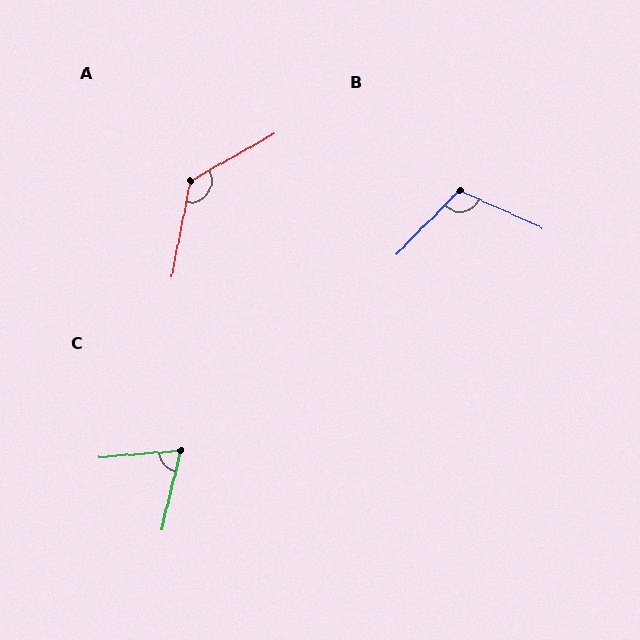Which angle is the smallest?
C, at approximately 72 degrees.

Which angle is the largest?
A, at approximately 131 degrees.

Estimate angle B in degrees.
Approximately 111 degrees.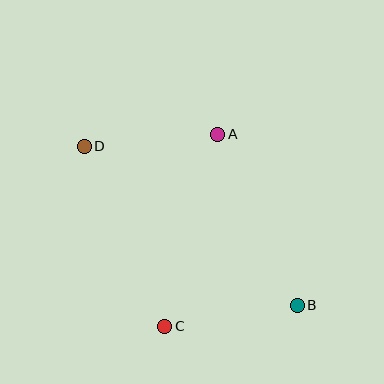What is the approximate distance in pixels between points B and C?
The distance between B and C is approximately 134 pixels.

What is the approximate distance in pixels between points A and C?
The distance between A and C is approximately 199 pixels.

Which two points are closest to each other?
Points A and D are closest to each other.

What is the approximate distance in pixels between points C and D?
The distance between C and D is approximately 197 pixels.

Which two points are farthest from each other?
Points B and D are farthest from each other.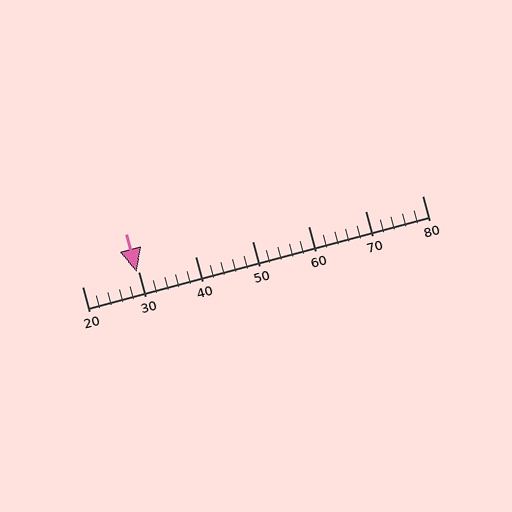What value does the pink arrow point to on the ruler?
The pink arrow points to approximately 30.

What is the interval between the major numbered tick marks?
The major tick marks are spaced 10 units apart.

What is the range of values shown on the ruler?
The ruler shows values from 20 to 80.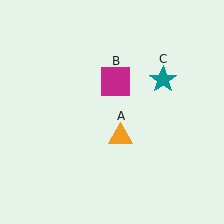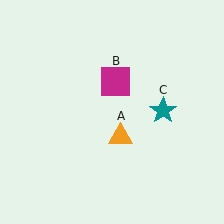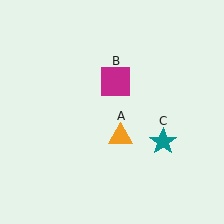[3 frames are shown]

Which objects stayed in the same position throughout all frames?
Orange triangle (object A) and magenta square (object B) remained stationary.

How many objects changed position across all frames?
1 object changed position: teal star (object C).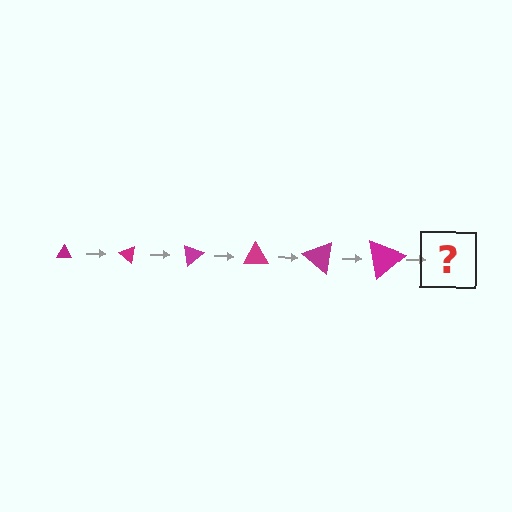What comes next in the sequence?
The next element should be a triangle, larger than the previous one and rotated 240 degrees from the start.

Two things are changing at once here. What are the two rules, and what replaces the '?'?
The two rules are that the triangle grows larger each step and it rotates 40 degrees each step. The '?' should be a triangle, larger than the previous one and rotated 240 degrees from the start.